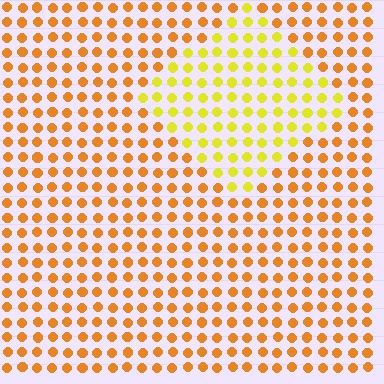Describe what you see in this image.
The image is filled with small orange elements in a uniform arrangement. A diamond-shaped region is visible where the elements are tinted to a slightly different hue, forming a subtle color boundary.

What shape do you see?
I see a diamond.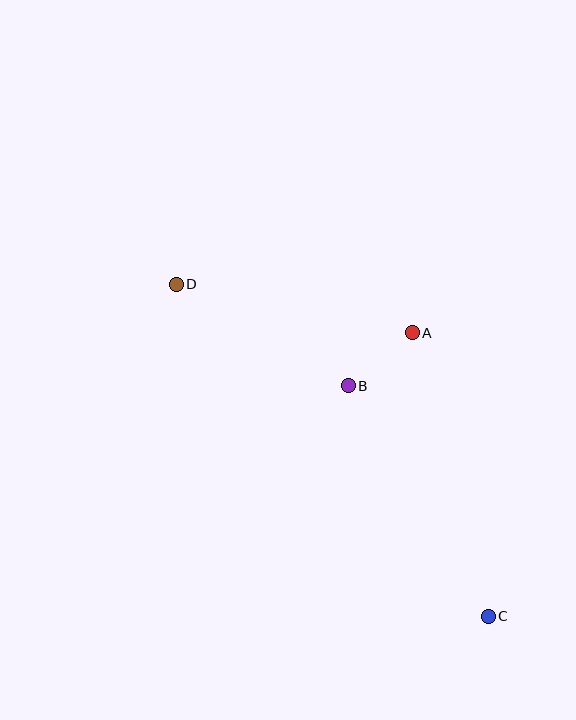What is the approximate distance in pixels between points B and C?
The distance between B and C is approximately 270 pixels.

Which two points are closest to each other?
Points A and B are closest to each other.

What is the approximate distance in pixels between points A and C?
The distance between A and C is approximately 293 pixels.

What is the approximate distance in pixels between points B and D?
The distance between B and D is approximately 199 pixels.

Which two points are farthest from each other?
Points C and D are farthest from each other.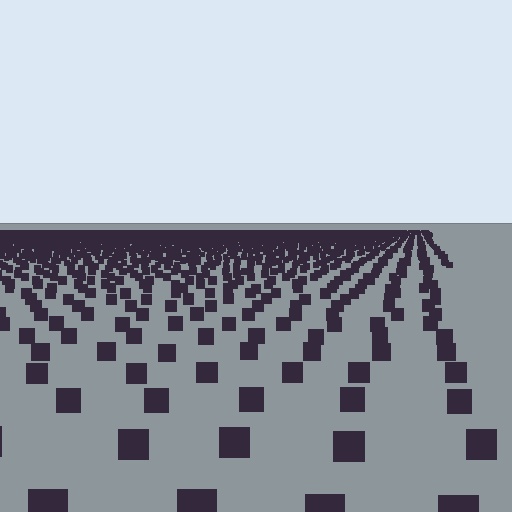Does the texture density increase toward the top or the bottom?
Density increases toward the top.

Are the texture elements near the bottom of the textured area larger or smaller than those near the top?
Larger. Near the bottom, elements are closer to the viewer and appear at a bigger on-screen size.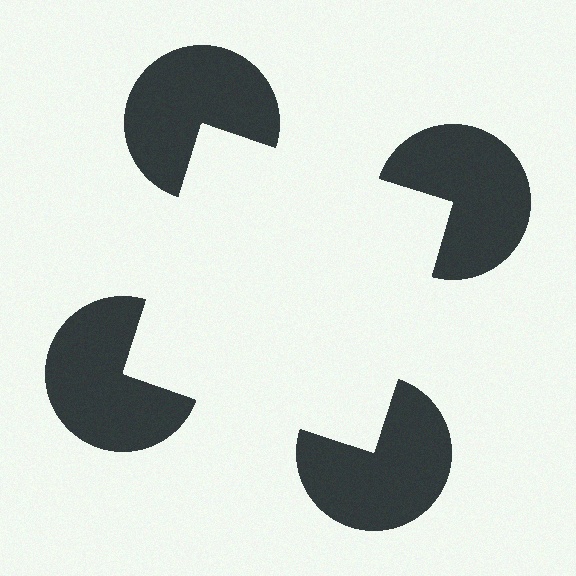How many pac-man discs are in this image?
There are 4 — one at each vertex of the illusory square.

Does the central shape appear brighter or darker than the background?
It typically appears slightly brighter than the background, even though no actual brightness change is drawn.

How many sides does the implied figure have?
4 sides.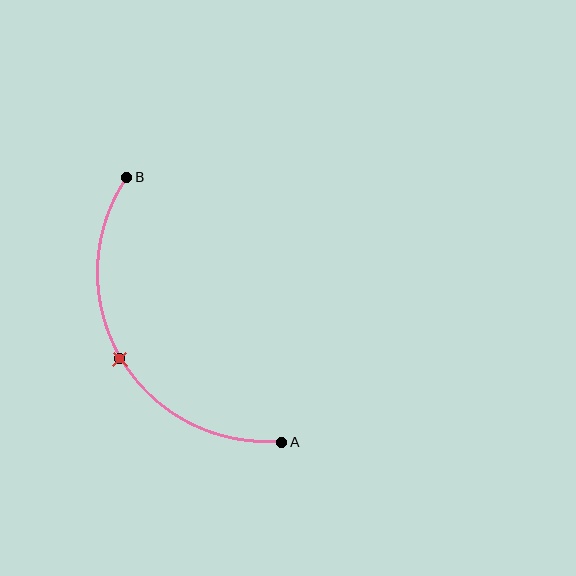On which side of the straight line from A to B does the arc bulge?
The arc bulges to the left of the straight line connecting A and B.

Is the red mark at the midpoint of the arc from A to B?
Yes. The red mark lies on the arc at equal arc-length from both A and B — it is the arc midpoint.